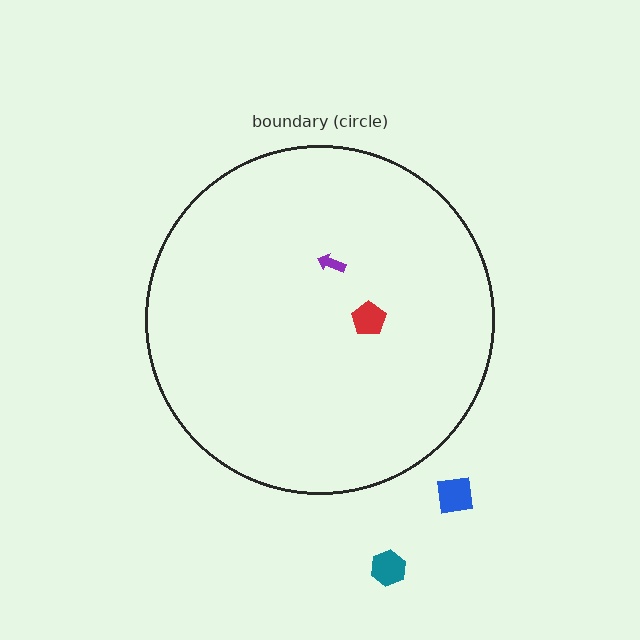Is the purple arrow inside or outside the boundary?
Inside.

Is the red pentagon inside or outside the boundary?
Inside.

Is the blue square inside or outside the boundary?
Outside.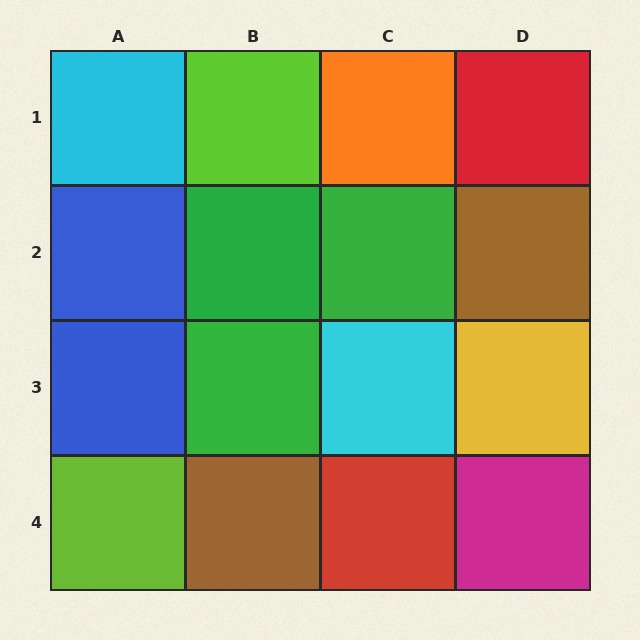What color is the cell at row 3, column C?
Cyan.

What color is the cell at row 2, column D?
Brown.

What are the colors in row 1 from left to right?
Cyan, lime, orange, red.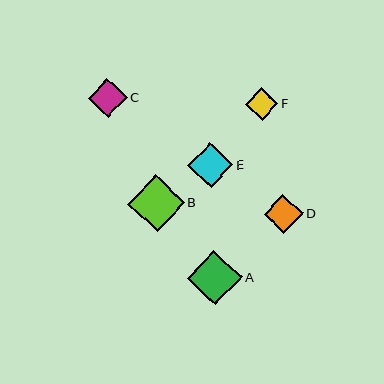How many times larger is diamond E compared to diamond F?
Diamond E is approximately 1.4 times the size of diamond F.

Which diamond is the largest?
Diamond B is the largest with a size of approximately 57 pixels.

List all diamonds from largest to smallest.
From largest to smallest: B, A, E, C, D, F.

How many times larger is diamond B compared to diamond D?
Diamond B is approximately 1.5 times the size of diamond D.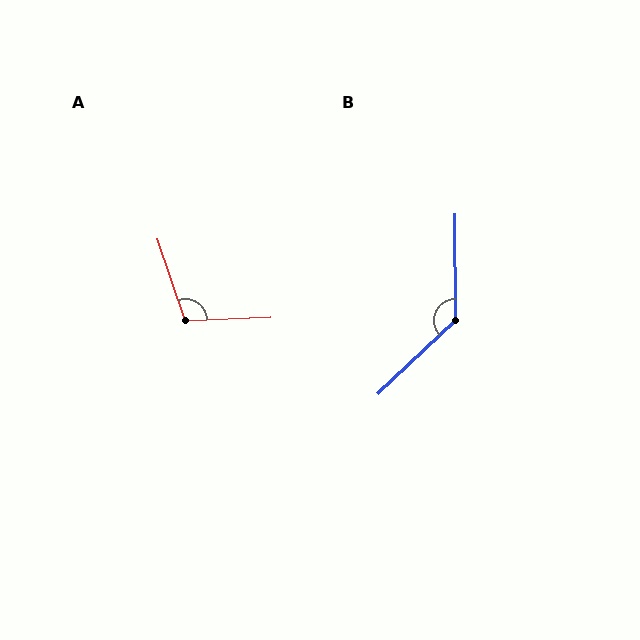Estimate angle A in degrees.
Approximately 106 degrees.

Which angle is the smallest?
A, at approximately 106 degrees.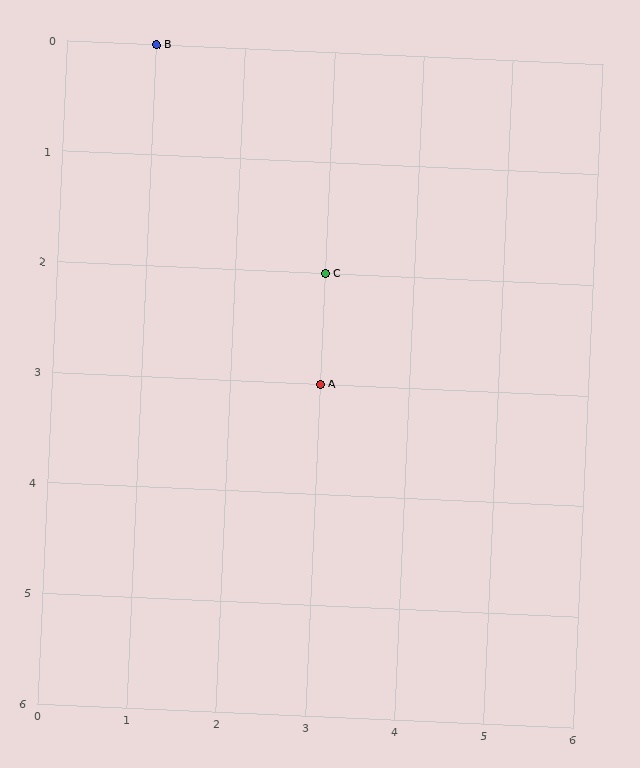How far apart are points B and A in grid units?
Points B and A are 2 columns and 3 rows apart (about 3.6 grid units diagonally).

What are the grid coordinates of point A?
Point A is at grid coordinates (3, 3).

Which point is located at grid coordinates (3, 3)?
Point A is at (3, 3).